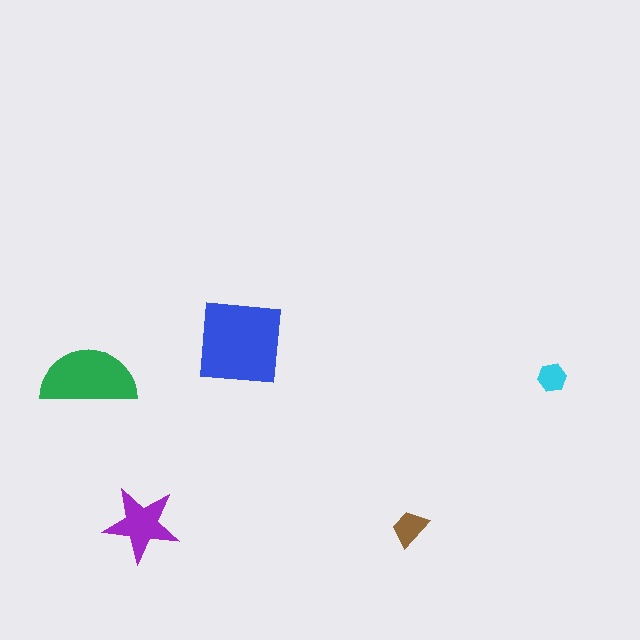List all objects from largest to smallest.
The blue square, the green semicircle, the purple star, the brown trapezoid, the cyan hexagon.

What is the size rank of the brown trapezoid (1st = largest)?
4th.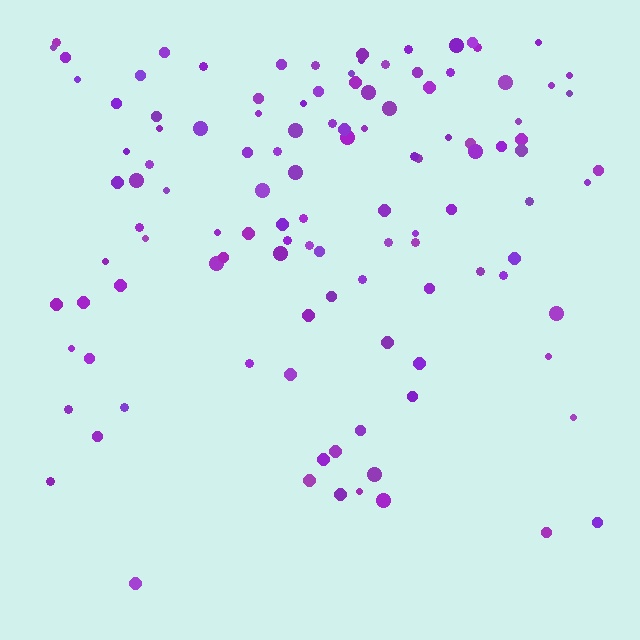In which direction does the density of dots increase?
From bottom to top, with the top side densest.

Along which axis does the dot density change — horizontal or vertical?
Vertical.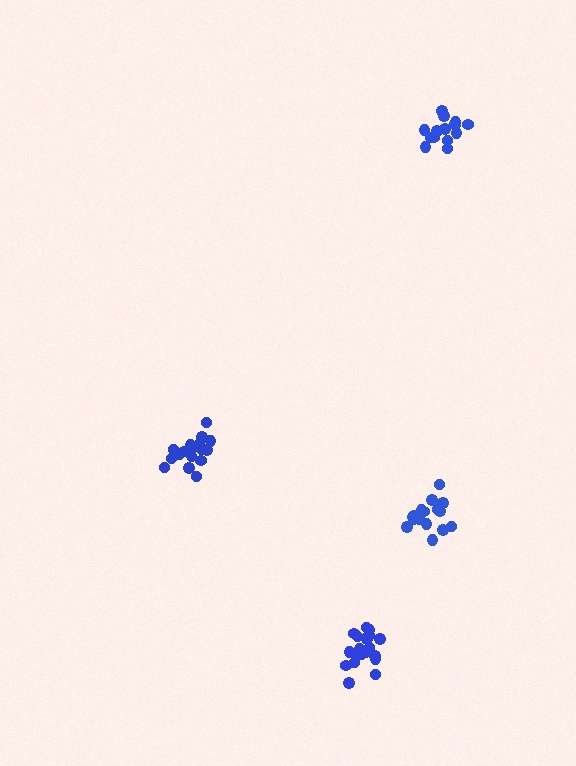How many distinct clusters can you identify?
There are 4 distinct clusters.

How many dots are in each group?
Group 1: 19 dots, Group 2: 18 dots, Group 3: 14 dots, Group 4: 17 dots (68 total).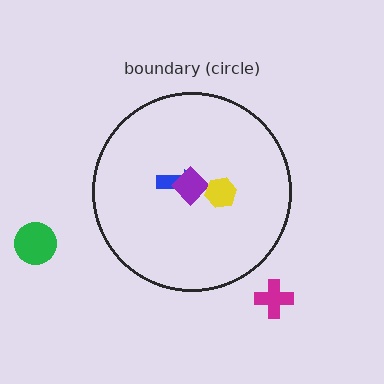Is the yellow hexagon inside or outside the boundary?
Inside.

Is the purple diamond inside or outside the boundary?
Inside.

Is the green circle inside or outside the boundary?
Outside.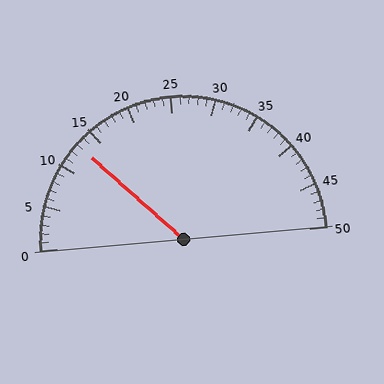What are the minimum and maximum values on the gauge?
The gauge ranges from 0 to 50.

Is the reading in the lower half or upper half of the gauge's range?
The reading is in the lower half of the range (0 to 50).